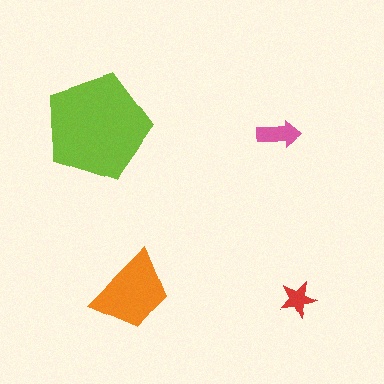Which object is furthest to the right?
The red star is rightmost.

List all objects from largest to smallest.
The lime pentagon, the orange trapezoid, the pink arrow, the red star.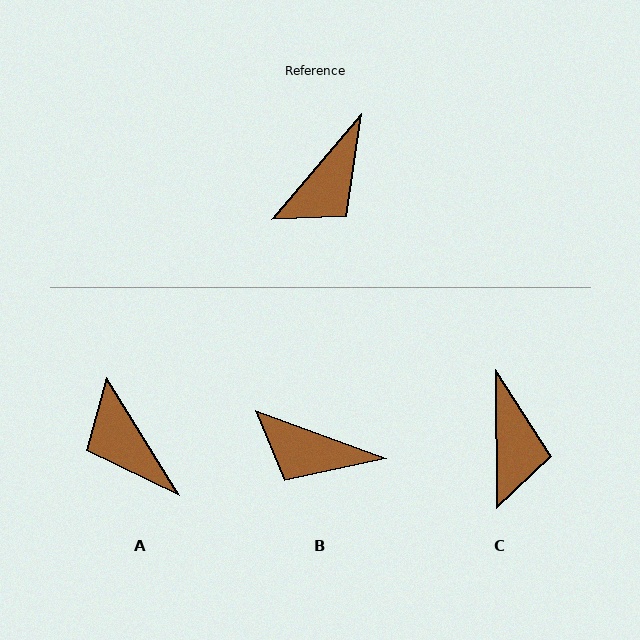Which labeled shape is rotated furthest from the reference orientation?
A, about 107 degrees away.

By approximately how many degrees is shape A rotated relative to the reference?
Approximately 107 degrees clockwise.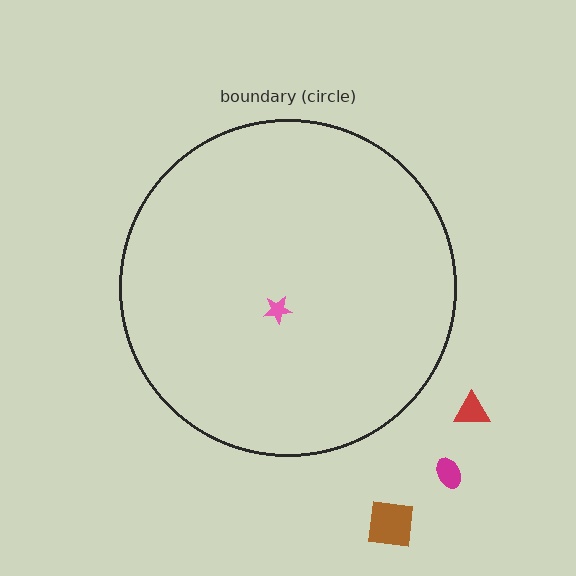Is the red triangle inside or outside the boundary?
Outside.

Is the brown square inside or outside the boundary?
Outside.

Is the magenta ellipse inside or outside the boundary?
Outside.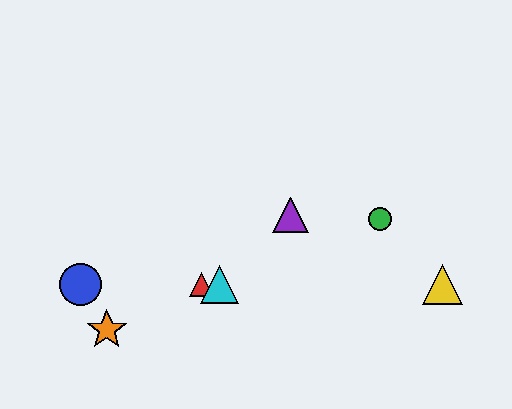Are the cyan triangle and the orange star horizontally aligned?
No, the cyan triangle is at y≈284 and the orange star is at y≈330.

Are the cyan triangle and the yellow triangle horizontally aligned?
Yes, both are at y≈284.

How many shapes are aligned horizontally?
4 shapes (the red triangle, the blue circle, the yellow triangle, the cyan triangle) are aligned horizontally.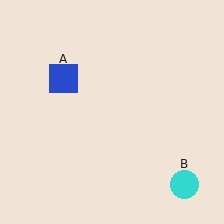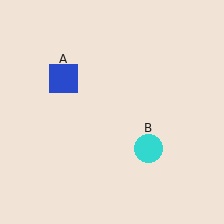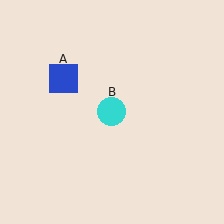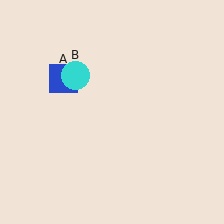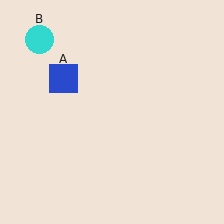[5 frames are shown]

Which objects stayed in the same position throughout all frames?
Blue square (object A) remained stationary.